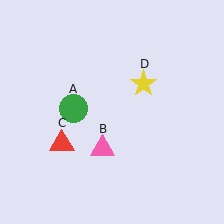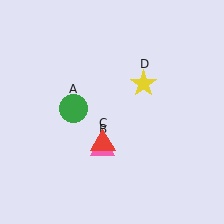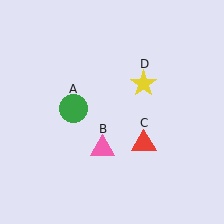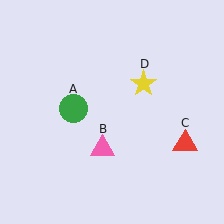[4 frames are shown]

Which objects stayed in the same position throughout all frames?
Green circle (object A) and pink triangle (object B) and yellow star (object D) remained stationary.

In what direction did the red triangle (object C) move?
The red triangle (object C) moved right.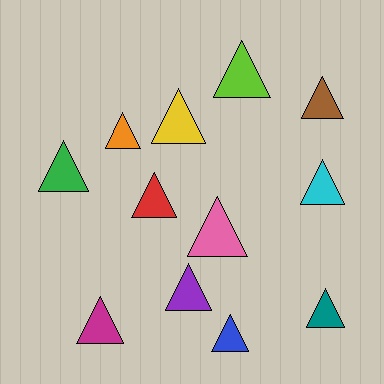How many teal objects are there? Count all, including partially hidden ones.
There is 1 teal object.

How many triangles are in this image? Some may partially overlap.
There are 12 triangles.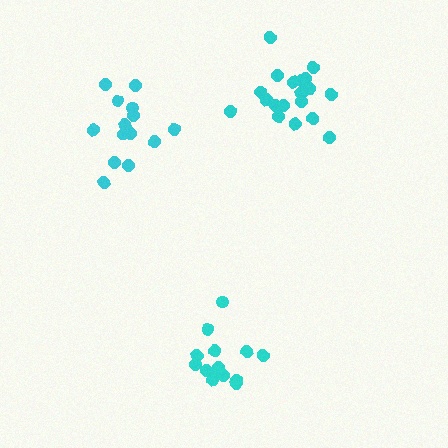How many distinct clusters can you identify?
There are 3 distinct clusters.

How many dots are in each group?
Group 1: 19 dots, Group 2: 14 dots, Group 3: 15 dots (48 total).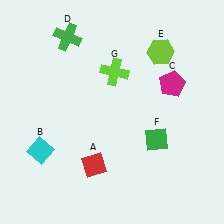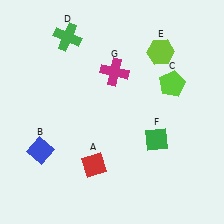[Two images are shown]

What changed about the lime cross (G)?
In Image 1, G is lime. In Image 2, it changed to magenta.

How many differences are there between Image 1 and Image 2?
There are 3 differences between the two images.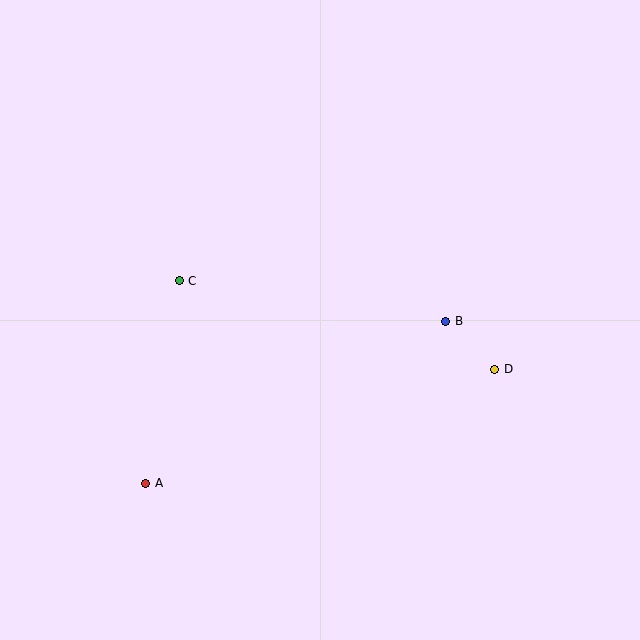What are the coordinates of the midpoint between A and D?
The midpoint between A and D is at (320, 426).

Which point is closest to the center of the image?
Point B at (446, 321) is closest to the center.